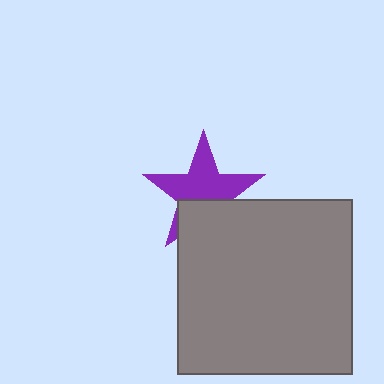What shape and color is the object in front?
The object in front is a gray square.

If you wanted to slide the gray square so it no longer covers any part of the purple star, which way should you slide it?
Slide it down — that is the most direct way to separate the two shapes.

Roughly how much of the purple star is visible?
Most of it is visible (roughly 65%).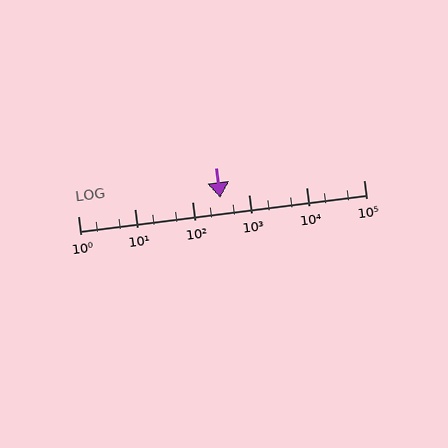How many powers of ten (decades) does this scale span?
The scale spans 5 decades, from 1 to 100000.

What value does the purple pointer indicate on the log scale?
The pointer indicates approximately 310.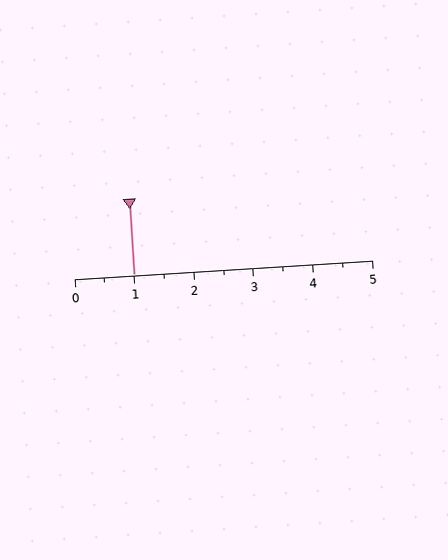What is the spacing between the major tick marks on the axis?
The major ticks are spaced 1 apart.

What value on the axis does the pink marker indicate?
The marker indicates approximately 1.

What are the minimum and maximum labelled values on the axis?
The axis runs from 0 to 5.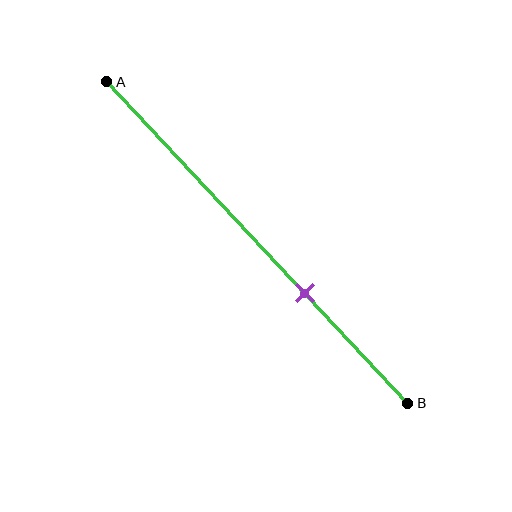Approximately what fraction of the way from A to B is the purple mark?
The purple mark is approximately 65% of the way from A to B.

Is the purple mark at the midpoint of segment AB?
No, the mark is at about 65% from A, not at the 50% midpoint.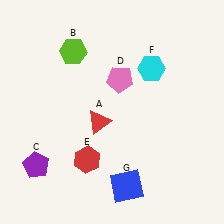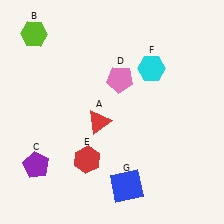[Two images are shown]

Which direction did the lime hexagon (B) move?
The lime hexagon (B) moved left.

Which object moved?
The lime hexagon (B) moved left.